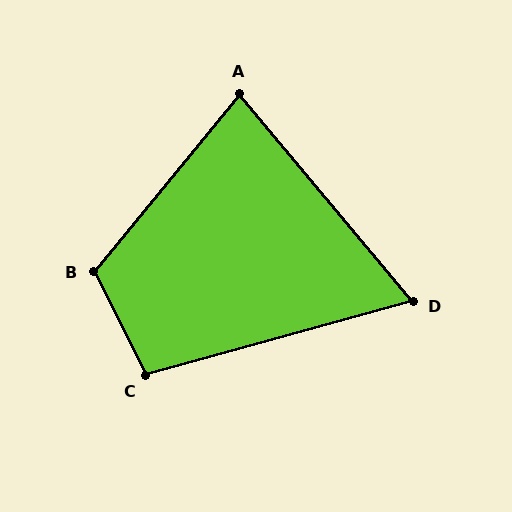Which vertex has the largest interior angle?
B, at approximately 114 degrees.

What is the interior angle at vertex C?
Approximately 101 degrees (obtuse).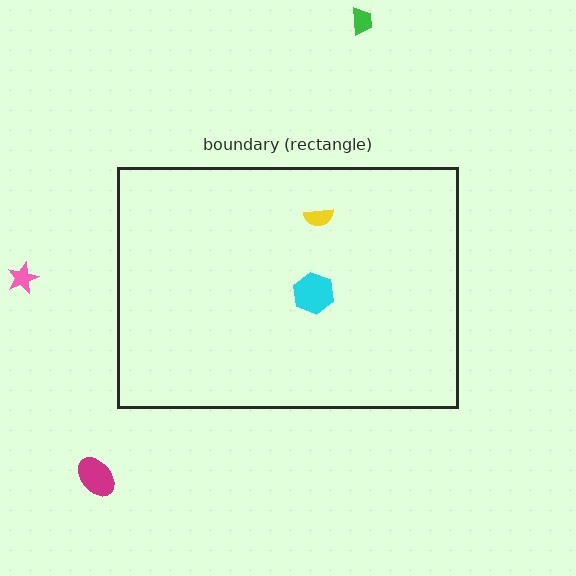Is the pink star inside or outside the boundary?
Outside.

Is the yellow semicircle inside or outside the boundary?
Inside.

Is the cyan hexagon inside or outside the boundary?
Inside.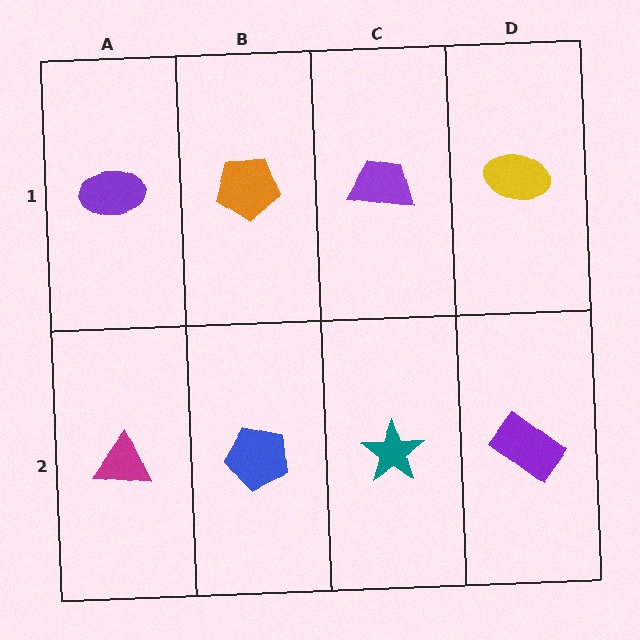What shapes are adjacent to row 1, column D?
A purple rectangle (row 2, column D), a purple trapezoid (row 1, column C).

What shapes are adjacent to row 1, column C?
A teal star (row 2, column C), an orange pentagon (row 1, column B), a yellow ellipse (row 1, column D).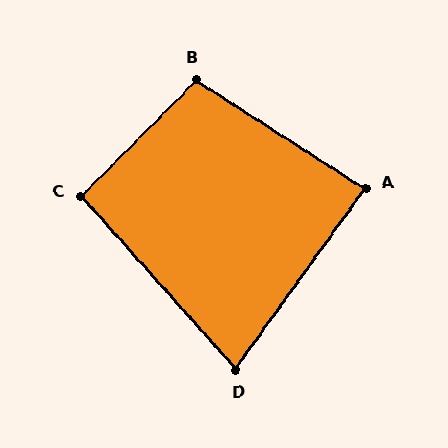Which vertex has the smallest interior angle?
D, at approximately 78 degrees.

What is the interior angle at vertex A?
Approximately 87 degrees (approximately right).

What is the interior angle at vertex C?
Approximately 93 degrees (approximately right).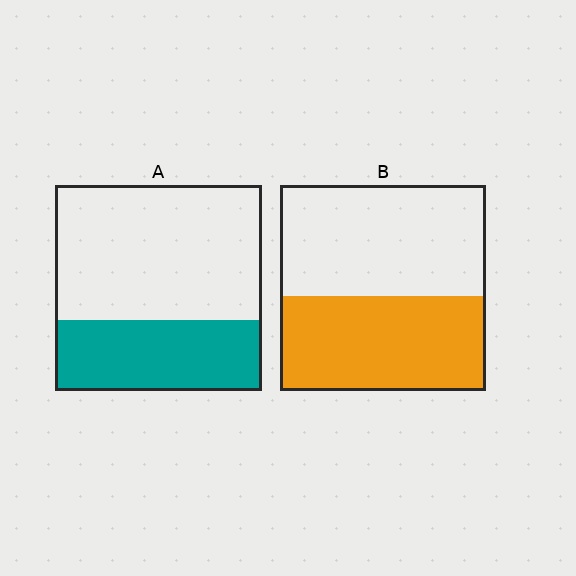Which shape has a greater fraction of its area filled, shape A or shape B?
Shape B.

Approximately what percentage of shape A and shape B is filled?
A is approximately 35% and B is approximately 45%.